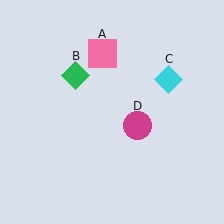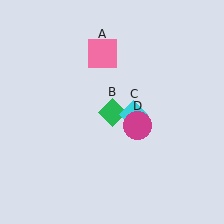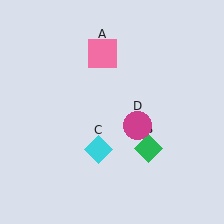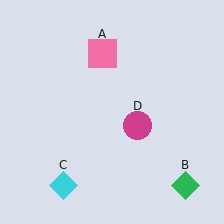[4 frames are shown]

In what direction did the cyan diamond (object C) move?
The cyan diamond (object C) moved down and to the left.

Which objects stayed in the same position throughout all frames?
Pink square (object A) and magenta circle (object D) remained stationary.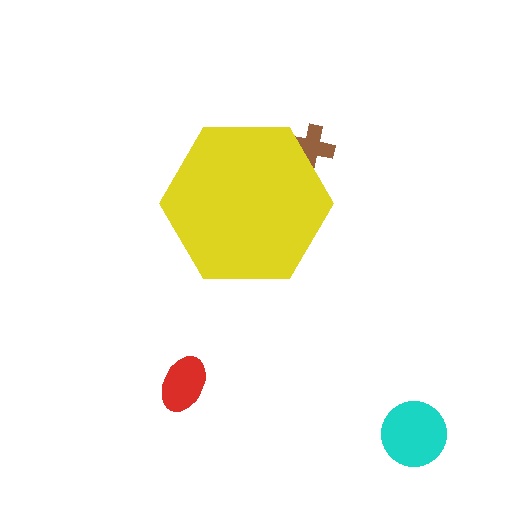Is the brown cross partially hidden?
Yes, the brown cross is partially hidden behind the yellow hexagon.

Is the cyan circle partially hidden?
No, the cyan circle is fully visible.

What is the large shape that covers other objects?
A yellow hexagon.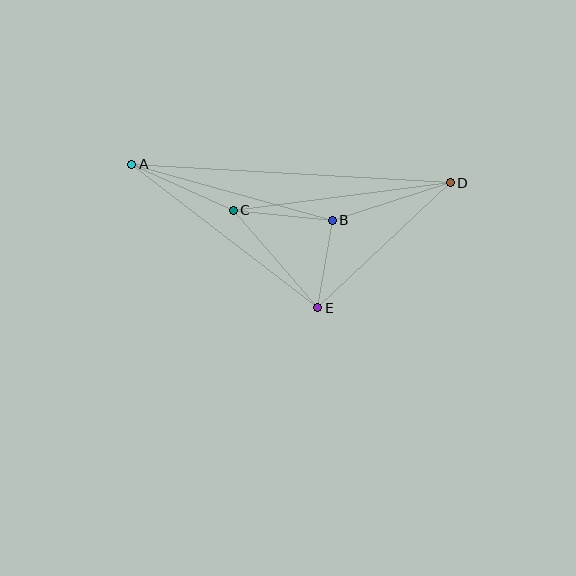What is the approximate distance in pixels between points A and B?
The distance between A and B is approximately 208 pixels.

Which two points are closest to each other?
Points B and E are closest to each other.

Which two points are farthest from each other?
Points A and D are farthest from each other.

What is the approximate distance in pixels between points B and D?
The distance between B and D is approximately 123 pixels.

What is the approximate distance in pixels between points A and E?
The distance between A and E is approximately 235 pixels.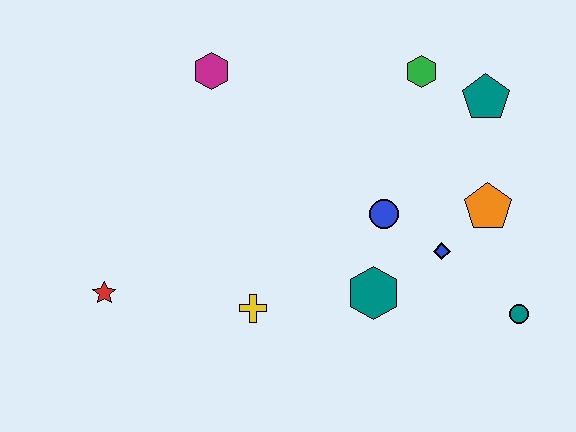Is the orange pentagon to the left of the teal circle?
Yes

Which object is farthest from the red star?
The teal pentagon is farthest from the red star.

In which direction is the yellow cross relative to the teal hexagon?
The yellow cross is to the left of the teal hexagon.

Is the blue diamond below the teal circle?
No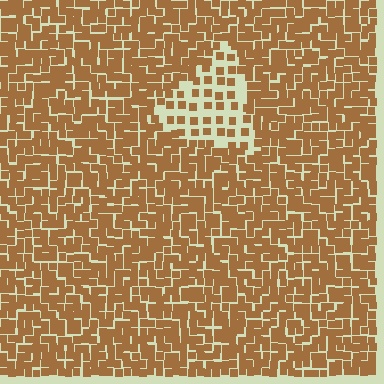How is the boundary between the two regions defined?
The boundary is defined by a change in element density (approximately 2.4x ratio). All elements are the same color, size, and shape.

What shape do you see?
I see a triangle.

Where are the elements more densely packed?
The elements are more densely packed outside the triangle boundary.